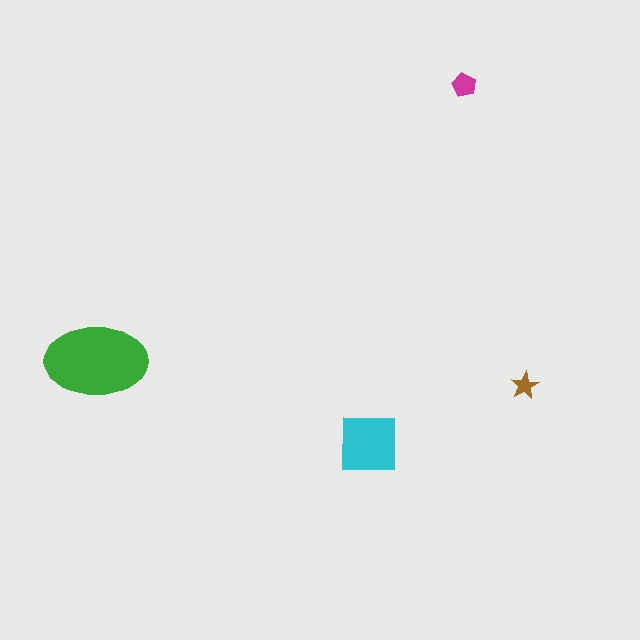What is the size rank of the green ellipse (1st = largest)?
1st.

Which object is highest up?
The magenta pentagon is topmost.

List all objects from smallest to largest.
The brown star, the magenta pentagon, the cyan square, the green ellipse.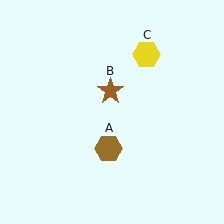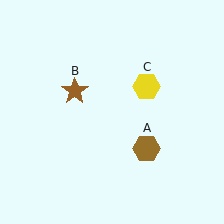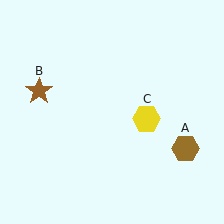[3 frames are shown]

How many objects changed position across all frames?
3 objects changed position: brown hexagon (object A), brown star (object B), yellow hexagon (object C).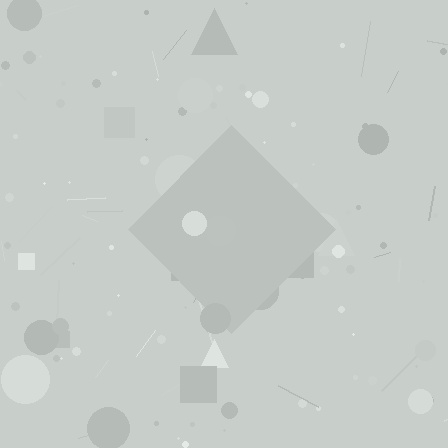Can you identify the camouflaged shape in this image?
The camouflaged shape is a diamond.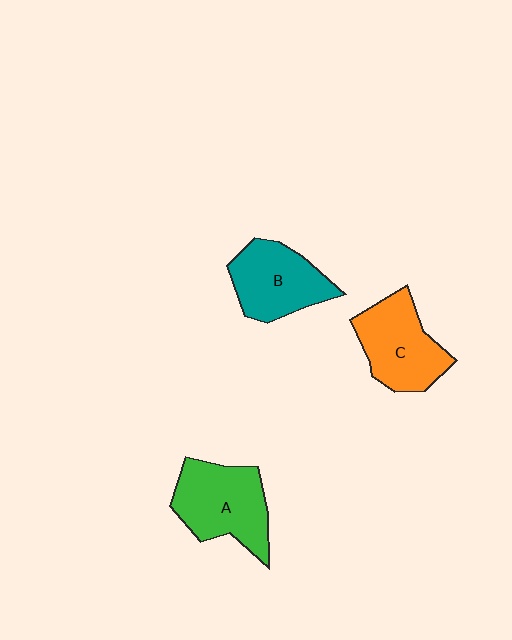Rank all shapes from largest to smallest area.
From largest to smallest: A (green), C (orange), B (teal).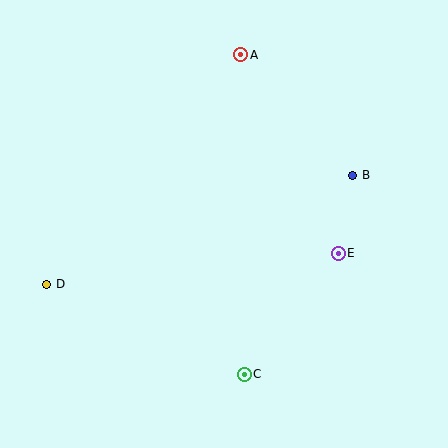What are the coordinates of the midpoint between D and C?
The midpoint between D and C is at (145, 329).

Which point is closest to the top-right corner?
Point B is closest to the top-right corner.